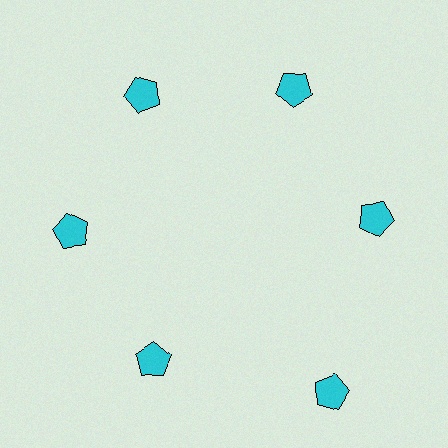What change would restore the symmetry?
The symmetry would be restored by moving it inward, back onto the ring so that all 6 pentagons sit at equal angles and equal distance from the center.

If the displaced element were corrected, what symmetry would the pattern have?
It would have 6-fold rotational symmetry — the pattern would map onto itself every 60 degrees.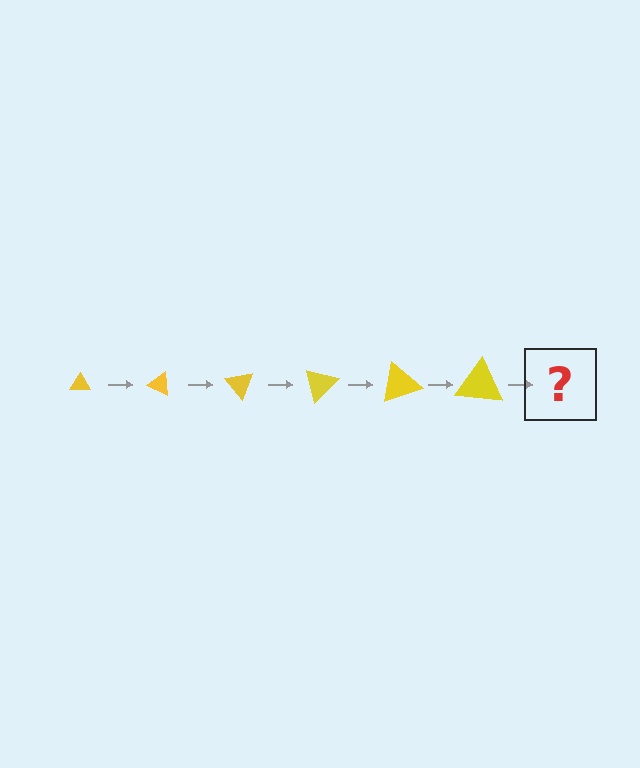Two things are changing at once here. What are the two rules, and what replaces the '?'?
The two rules are that the triangle grows larger each step and it rotates 25 degrees each step. The '?' should be a triangle, larger than the previous one and rotated 150 degrees from the start.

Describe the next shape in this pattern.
It should be a triangle, larger than the previous one and rotated 150 degrees from the start.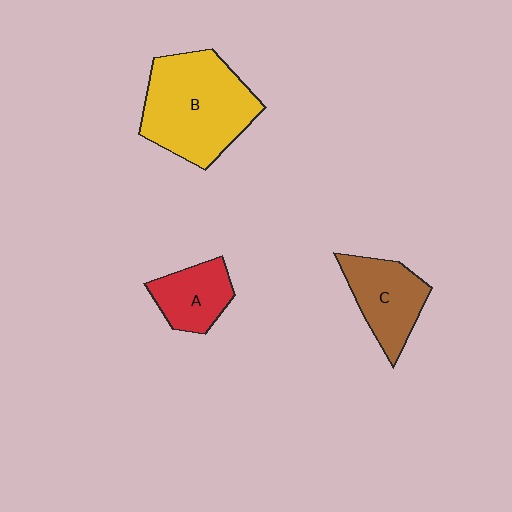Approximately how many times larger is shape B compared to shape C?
Approximately 1.8 times.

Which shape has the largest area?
Shape B (yellow).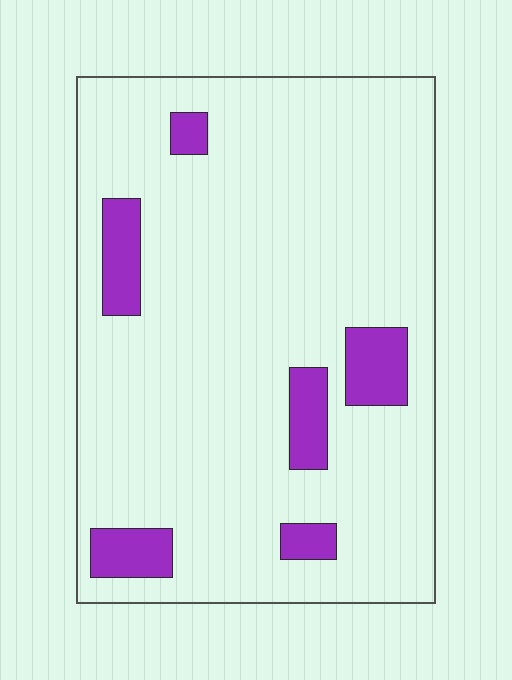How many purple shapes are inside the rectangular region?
6.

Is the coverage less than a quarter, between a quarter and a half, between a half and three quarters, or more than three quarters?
Less than a quarter.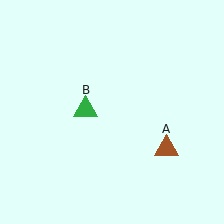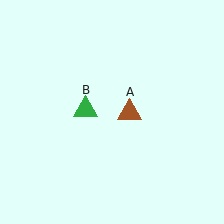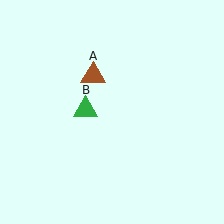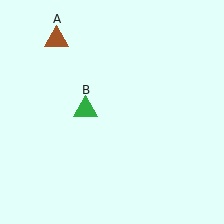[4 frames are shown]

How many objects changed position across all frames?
1 object changed position: brown triangle (object A).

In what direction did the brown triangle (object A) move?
The brown triangle (object A) moved up and to the left.